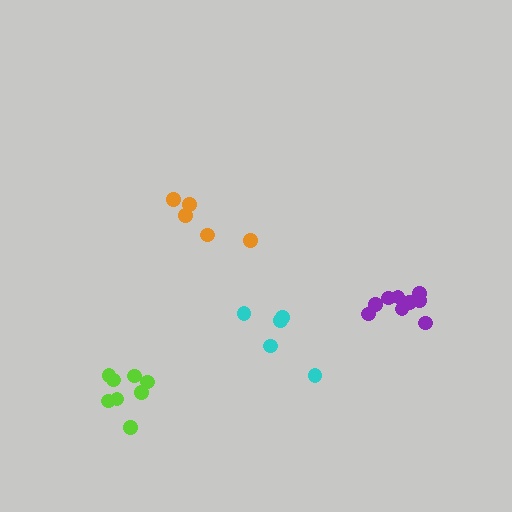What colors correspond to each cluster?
The clusters are colored: orange, cyan, purple, lime.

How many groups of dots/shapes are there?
There are 4 groups.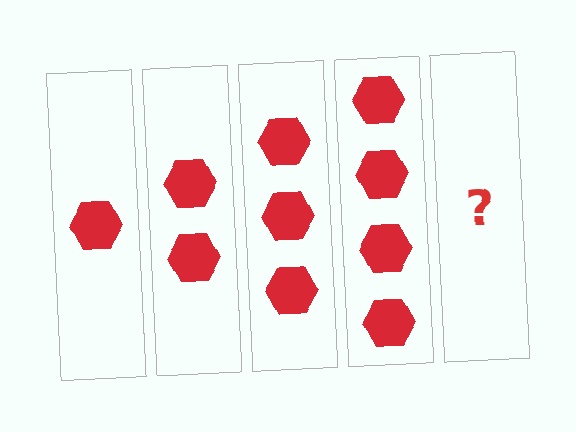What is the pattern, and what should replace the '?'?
The pattern is that each step adds one more hexagon. The '?' should be 5 hexagons.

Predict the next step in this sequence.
The next step is 5 hexagons.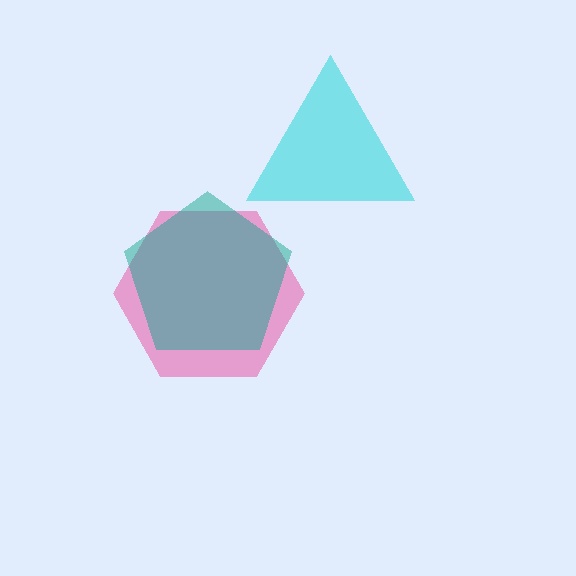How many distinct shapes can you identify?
There are 3 distinct shapes: a cyan triangle, a pink hexagon, a teal pentagon.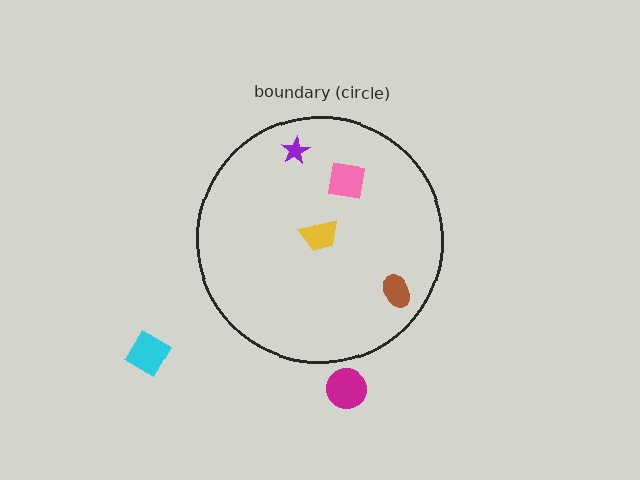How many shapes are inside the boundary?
4 inside, 2 outside.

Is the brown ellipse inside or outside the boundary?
Inside.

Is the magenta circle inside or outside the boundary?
Outside.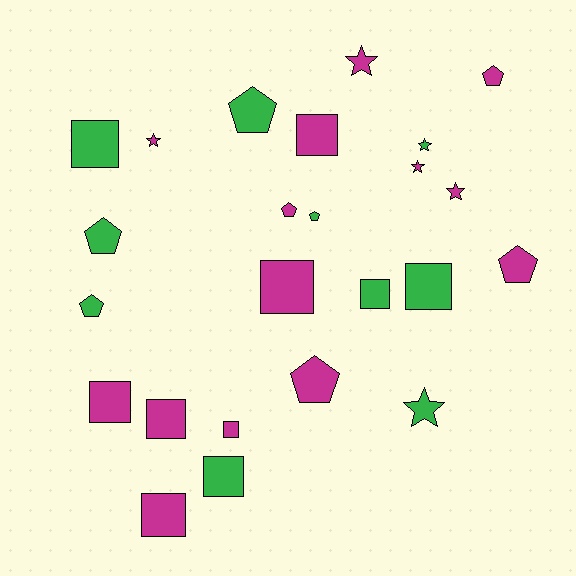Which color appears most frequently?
Magenta, with 14 objects.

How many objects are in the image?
There are 24 objects.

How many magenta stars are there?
There are 4 magenta stars.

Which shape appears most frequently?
Square, with 10 objects.